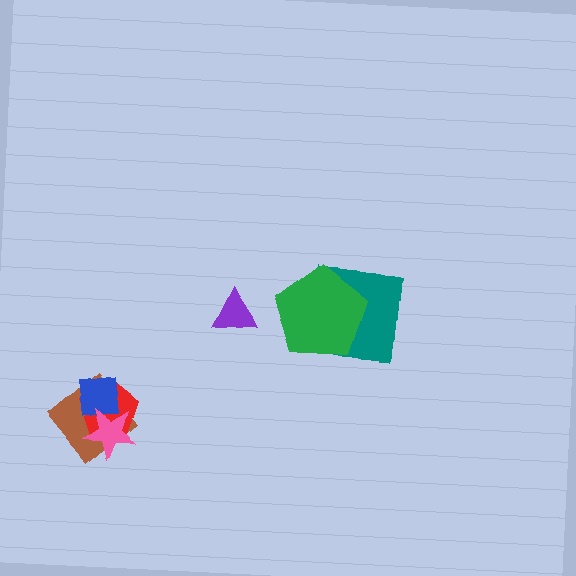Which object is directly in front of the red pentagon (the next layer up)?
The blue square is directly in front of the red pentagon.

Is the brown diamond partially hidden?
Yes, it is partially covered by another shape.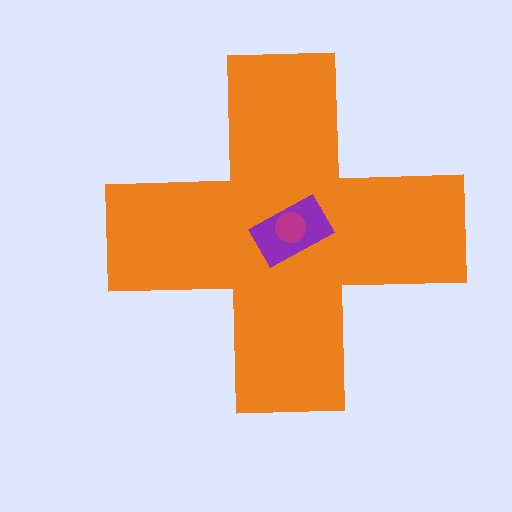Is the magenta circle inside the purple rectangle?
Yes.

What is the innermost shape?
The magenta circle.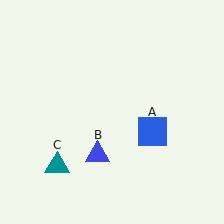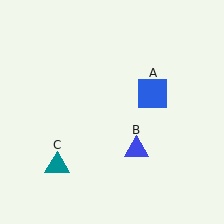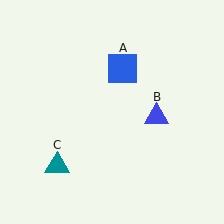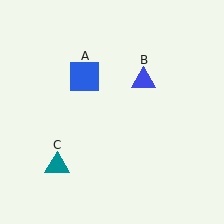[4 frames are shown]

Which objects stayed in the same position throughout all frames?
Teal triangle (object C) remained stationary.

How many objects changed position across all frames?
2 objects changed position: blue square (object A), blue triangle (object B).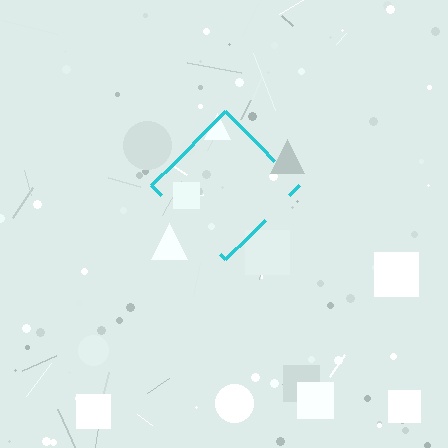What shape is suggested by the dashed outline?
The dashed outline suggests a diamond.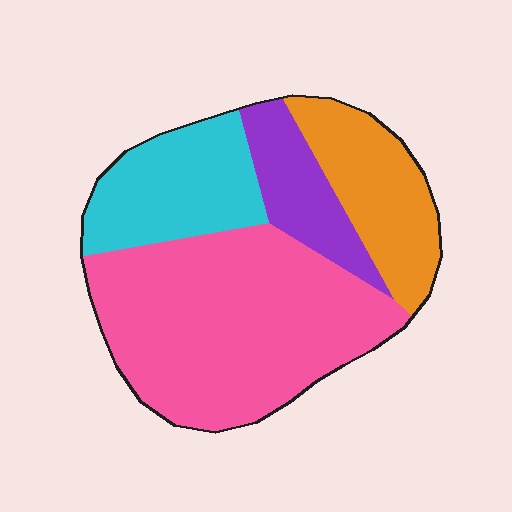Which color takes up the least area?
Purple, at roughly 10%.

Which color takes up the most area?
Pink, at roughly 50%.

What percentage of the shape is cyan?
Cyan takes up between a sixth and a third of the shape.